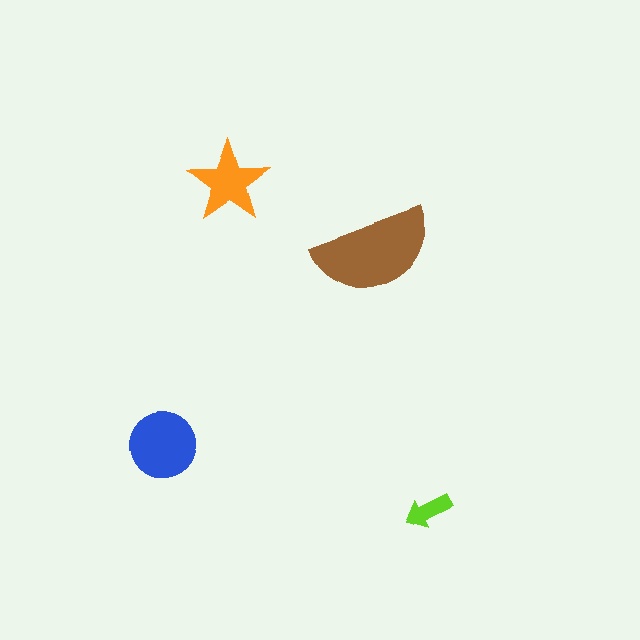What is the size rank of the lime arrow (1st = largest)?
4th.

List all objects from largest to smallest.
The brown semicircle, the blue circle, the orange star, the lime arrow.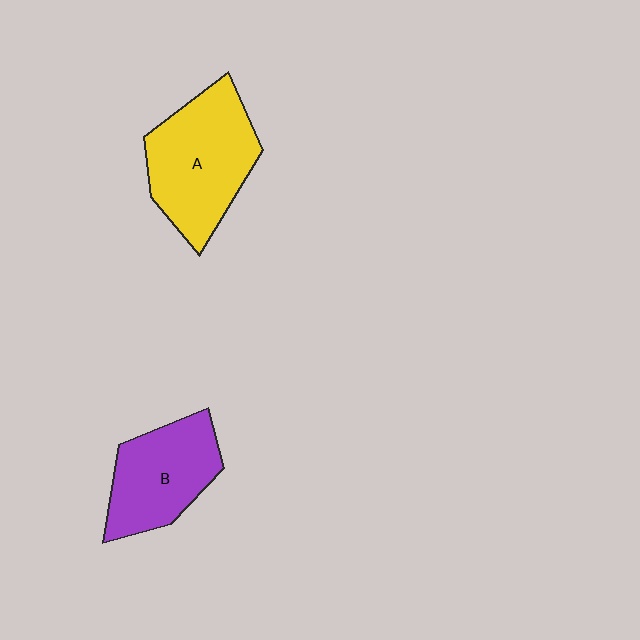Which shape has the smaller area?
Shape B (purple).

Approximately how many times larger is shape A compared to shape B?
Approximately 1.3 times.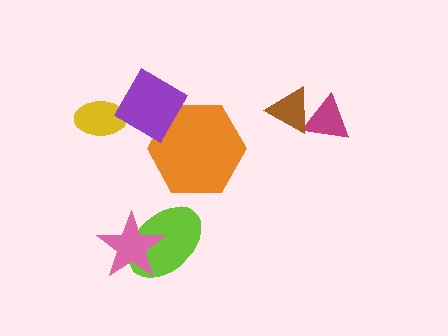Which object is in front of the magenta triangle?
The brown triangle is in front of the magenta triangle.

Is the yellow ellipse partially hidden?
Yes, it is partially covered by another shape.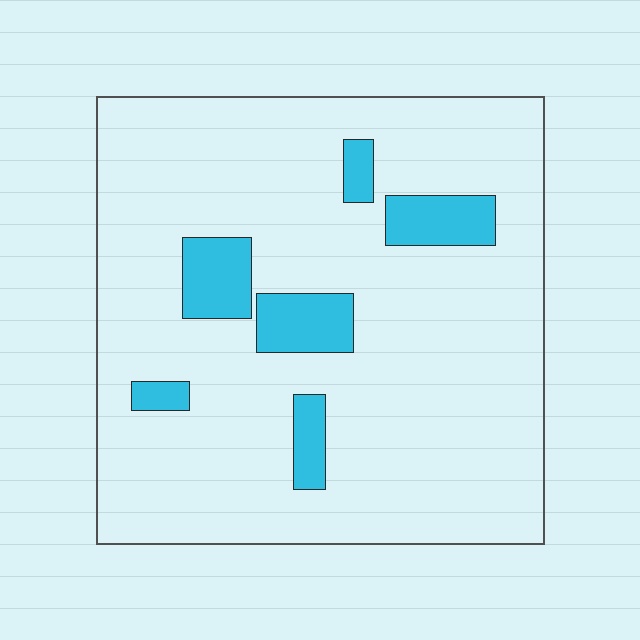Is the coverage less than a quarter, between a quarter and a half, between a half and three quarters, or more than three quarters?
Less than a quarter.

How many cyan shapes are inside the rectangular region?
6.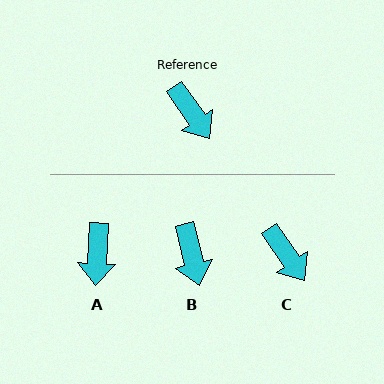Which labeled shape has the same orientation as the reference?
C.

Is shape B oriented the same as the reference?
No, it is off by about 21 degrees.